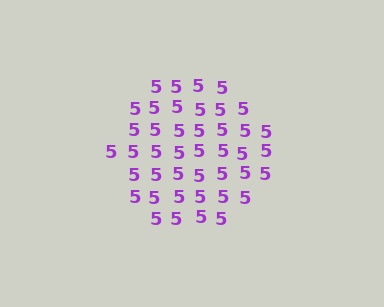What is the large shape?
The large shape is a hexagon.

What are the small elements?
The small elements are digit 5's.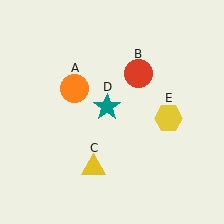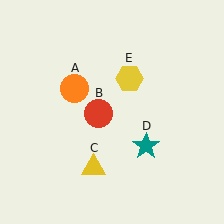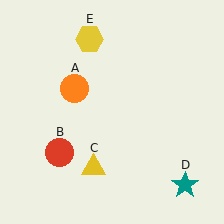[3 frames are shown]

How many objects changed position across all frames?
3 objects changed position: red circle (object B), teal star (object D), yellow hexagon (object E).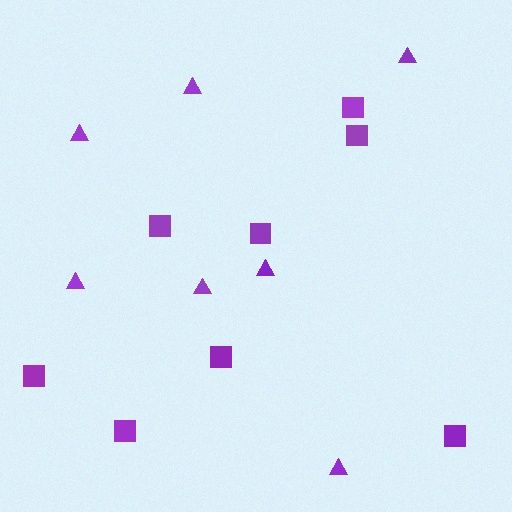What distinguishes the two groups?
There are 2 groups: one group of triangles (7) and one group of squares (8).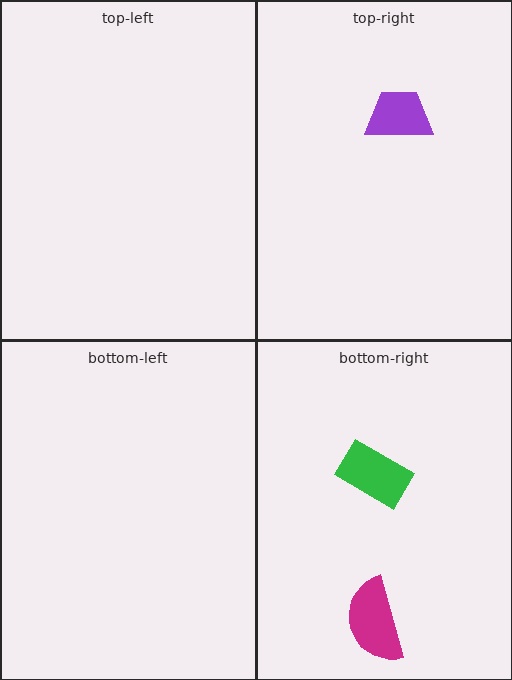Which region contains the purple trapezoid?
The top-right region.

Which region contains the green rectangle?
The bottom-right region.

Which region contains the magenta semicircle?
The bottom-right region.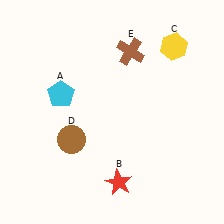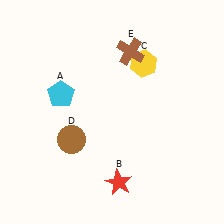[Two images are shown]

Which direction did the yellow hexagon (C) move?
The yellow hexagon (C) moved left.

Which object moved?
The yellow hexagon (C) moved left.